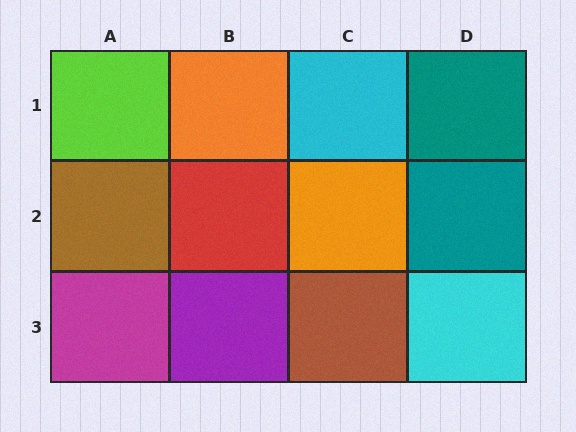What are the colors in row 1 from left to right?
Lime, orange, cyan, teal.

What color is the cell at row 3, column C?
Brown.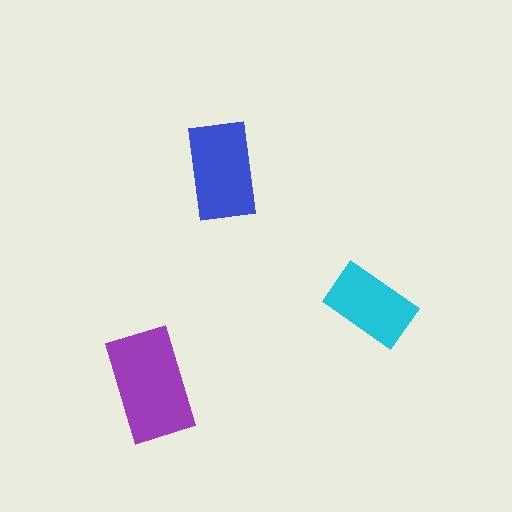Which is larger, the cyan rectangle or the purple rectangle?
The purple one.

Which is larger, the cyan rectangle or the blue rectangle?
The blue one.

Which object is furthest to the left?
The purple rectangle is leftmost.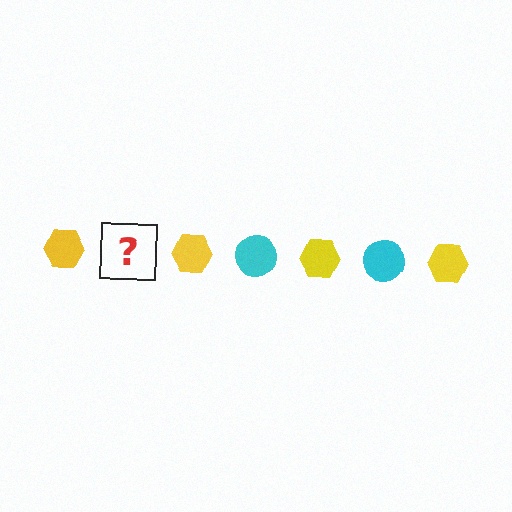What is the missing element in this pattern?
The missing element is a cyan circle.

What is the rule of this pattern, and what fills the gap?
The rule is that the pattern alternates between yellow hexagon and cyan circle. The gap should be filled with a cyan circle.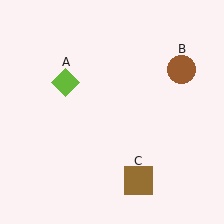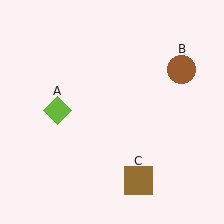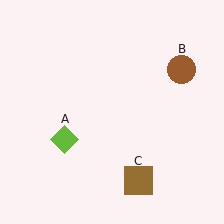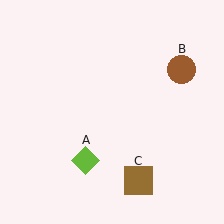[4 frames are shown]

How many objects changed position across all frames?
1 object changed position: lime diamond (object A).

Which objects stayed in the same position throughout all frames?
Brown circle (object B) and brown square (object C) remained stationary.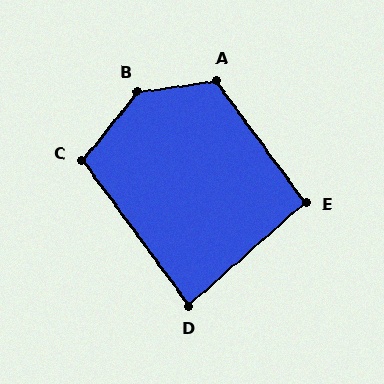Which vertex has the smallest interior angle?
D, at approximately 85 degrees.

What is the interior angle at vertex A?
Approximately 118 degrees (obtuse).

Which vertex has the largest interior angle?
B, at approximately 137 degrees.